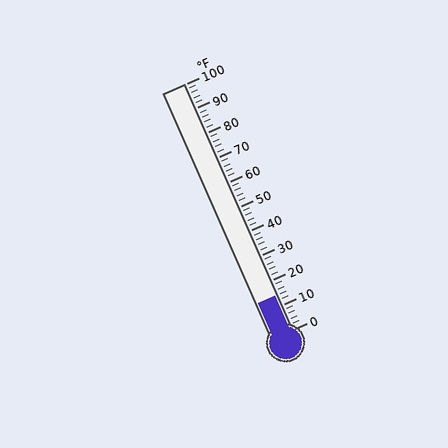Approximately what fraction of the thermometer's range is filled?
The thermometer is filled to approximately 15% of its range.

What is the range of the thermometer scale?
The thermometer scale ranges from 0°F to 100°F.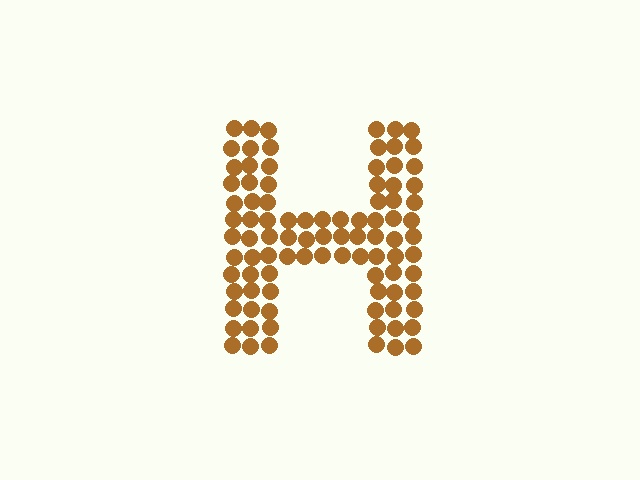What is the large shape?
The large shape is the letter H.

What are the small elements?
The small elements are circles.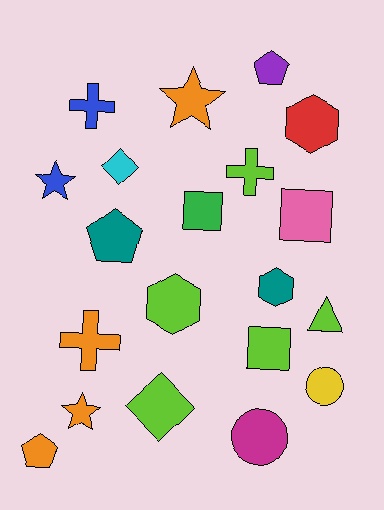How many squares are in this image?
There are 3 squares.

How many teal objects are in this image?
There are 2 teal objects.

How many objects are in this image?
There are 20 objects.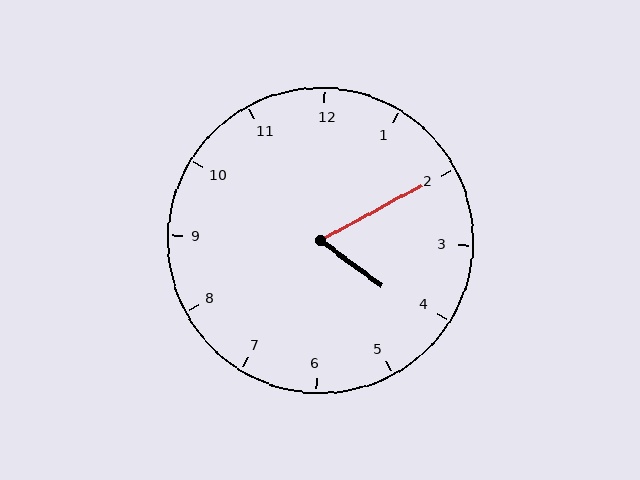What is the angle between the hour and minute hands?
Approximately 65 degrees.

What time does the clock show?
4:10.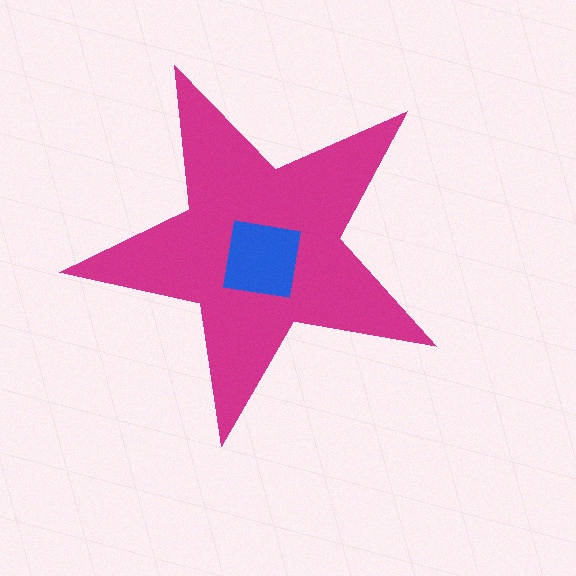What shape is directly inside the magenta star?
The blue square.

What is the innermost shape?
The blue square.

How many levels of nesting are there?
2.